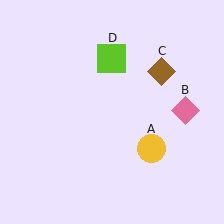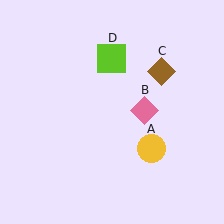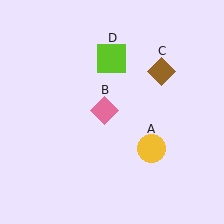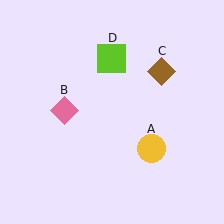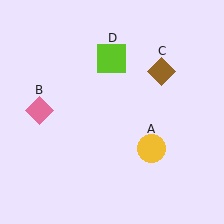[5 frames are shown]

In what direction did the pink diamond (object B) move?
The pink diamond (object B) moved left.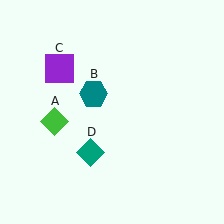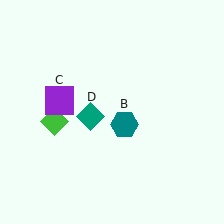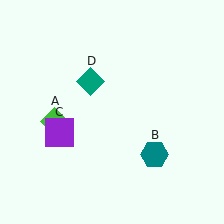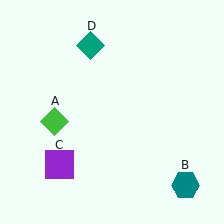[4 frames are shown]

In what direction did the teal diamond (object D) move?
The teal diamond (object D) moved up.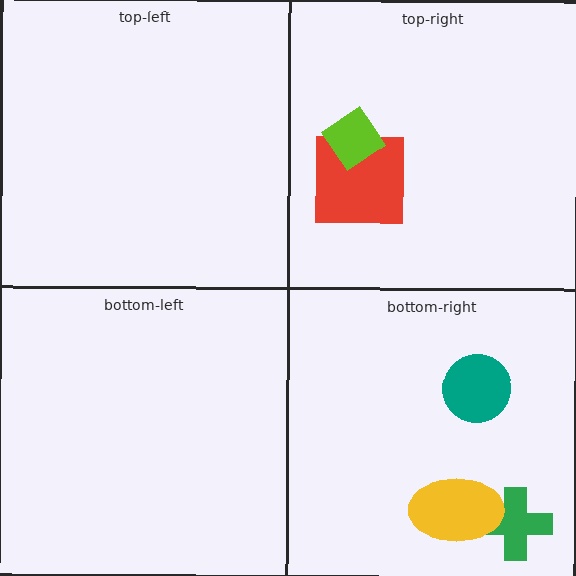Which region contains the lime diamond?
The top-right region.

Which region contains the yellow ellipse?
The bottom-right region.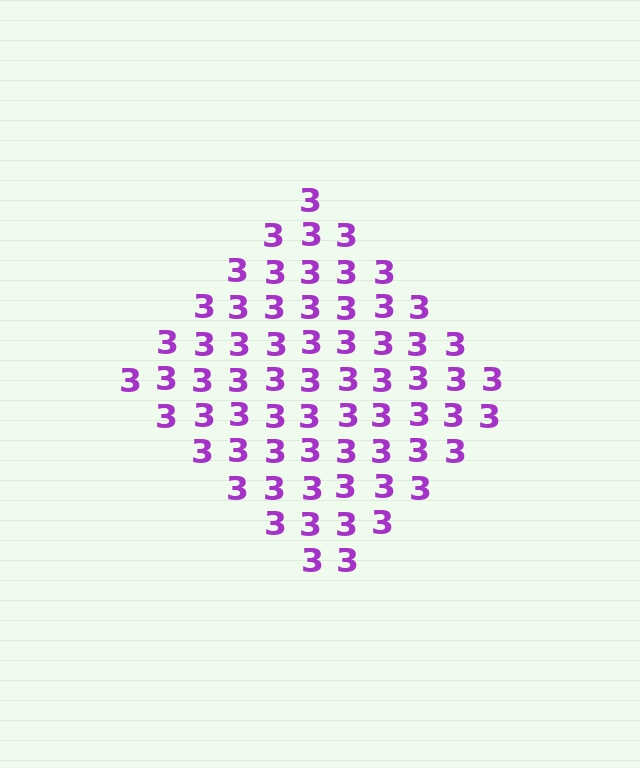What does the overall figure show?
The overall figure shows a diamond.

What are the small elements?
The small elements are digit 3's.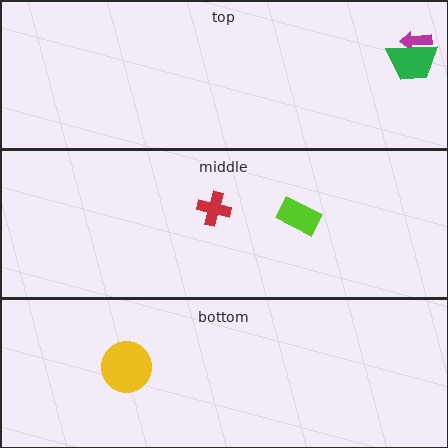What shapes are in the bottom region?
The yellow circle.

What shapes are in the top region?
The magenta arrow, the green trapezoid.